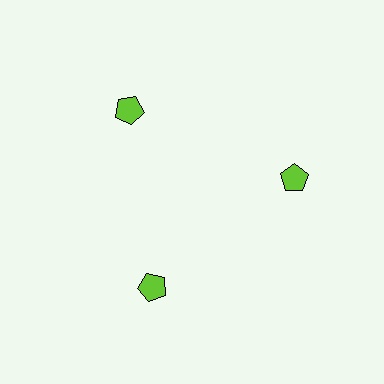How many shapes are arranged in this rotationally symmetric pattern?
There are 3 shapes, arranged in 3 groups of 1.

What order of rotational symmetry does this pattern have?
This pattern has 3-fold rotational symmetry.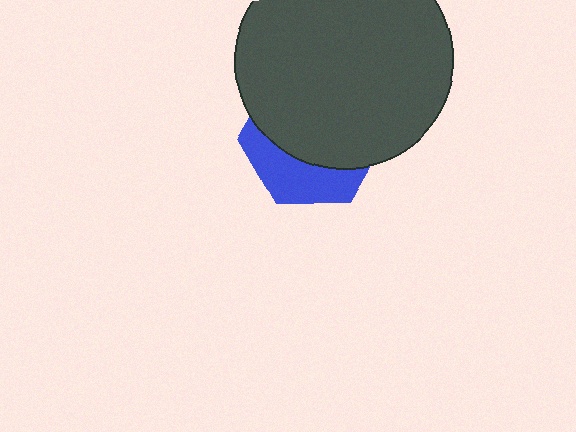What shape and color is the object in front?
The object in front is a dark gray circle.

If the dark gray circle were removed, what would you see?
You would see the complete blue hexagon.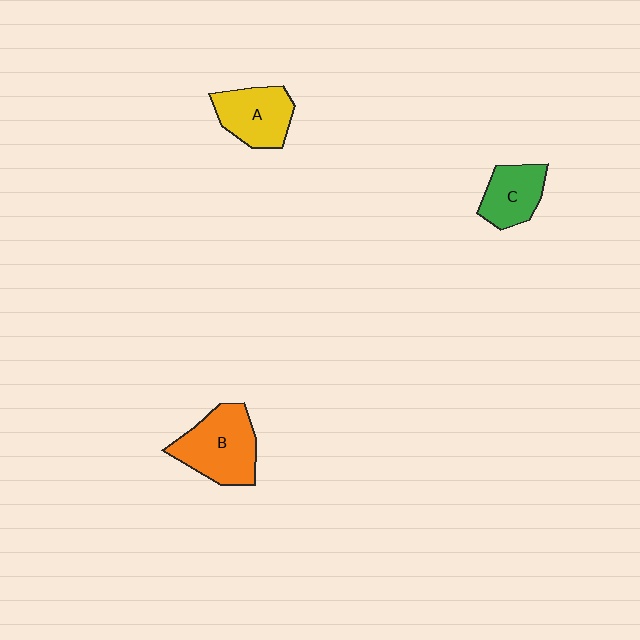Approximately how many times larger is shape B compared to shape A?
Approximately 1.3 times.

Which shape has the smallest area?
Shape C (green).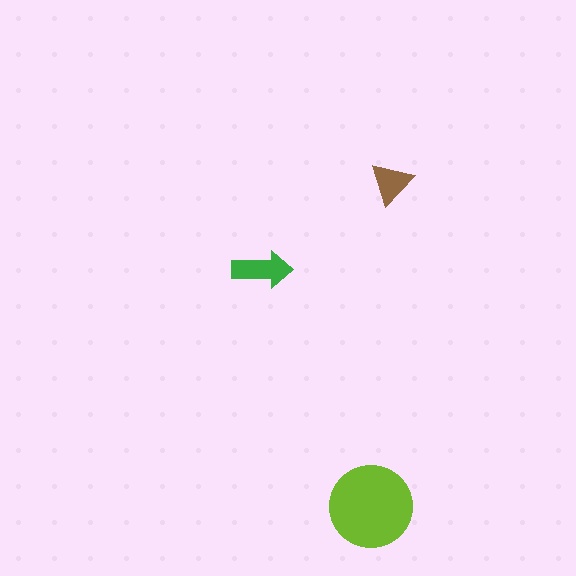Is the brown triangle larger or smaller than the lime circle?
Smaller.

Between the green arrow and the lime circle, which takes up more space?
The lime circle.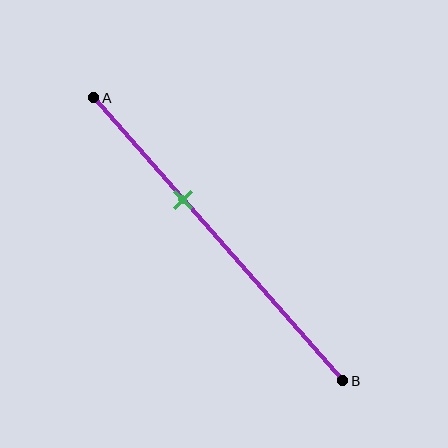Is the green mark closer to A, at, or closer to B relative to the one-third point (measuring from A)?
The green mark is approximately at the one-third point of segment AB.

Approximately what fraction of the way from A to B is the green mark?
The green mark is approximately 35% of the way from A to B.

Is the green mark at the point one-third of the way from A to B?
Yes, the mark is approximately at the one-third point.